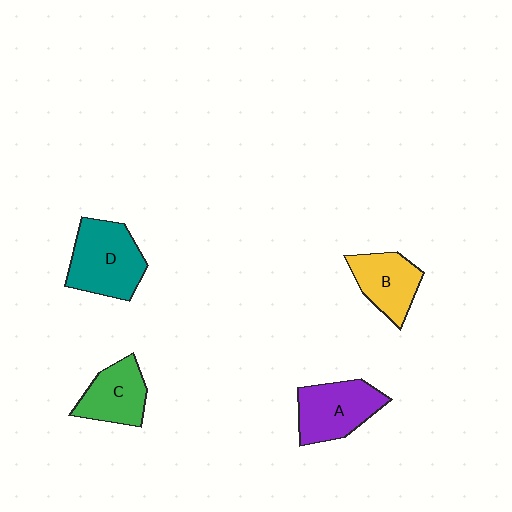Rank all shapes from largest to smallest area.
From largest to smallest: D (teal), A (purple), C (green), B (yellow).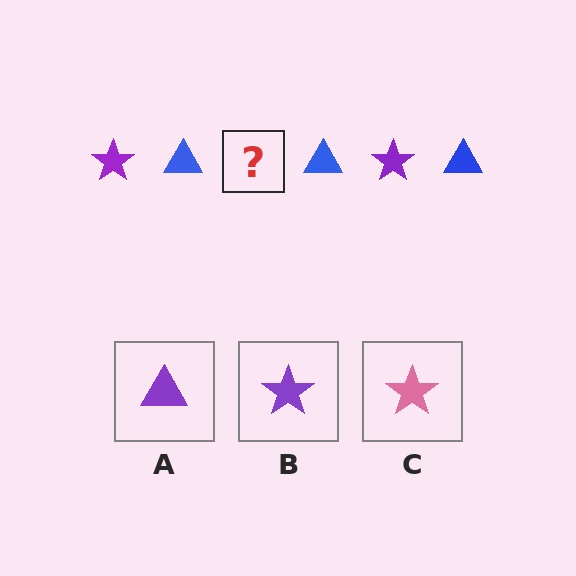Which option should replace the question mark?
Option B.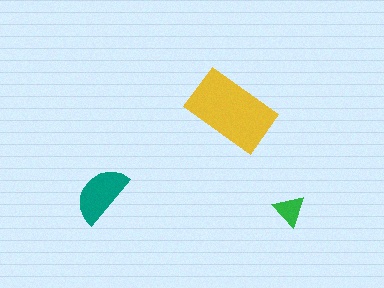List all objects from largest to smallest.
The yellow rectangle, the teal semicircle, the green triangle.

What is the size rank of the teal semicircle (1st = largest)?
2nd.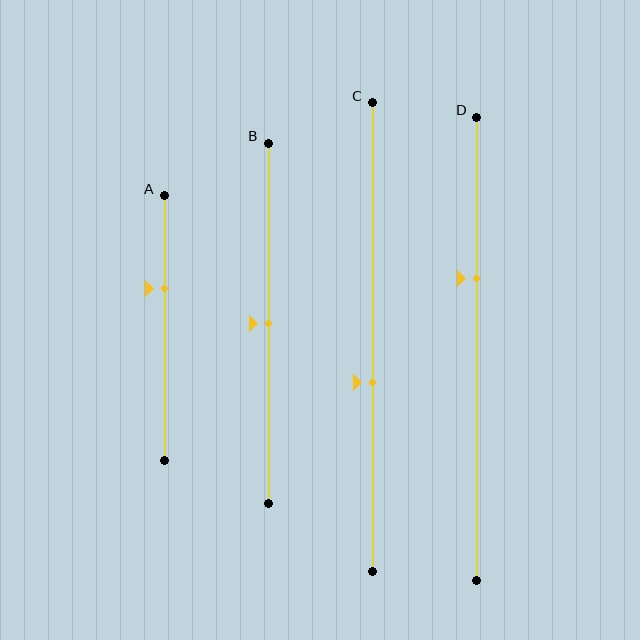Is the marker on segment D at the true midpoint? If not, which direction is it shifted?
No, the marker on segment D is shifted upward by about 15% of the segment length.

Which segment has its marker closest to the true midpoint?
Segment B has its marker closest to the true midpoint.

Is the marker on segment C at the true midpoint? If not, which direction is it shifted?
No, the marker on segment C is shifted downward by about 10% of the segment length.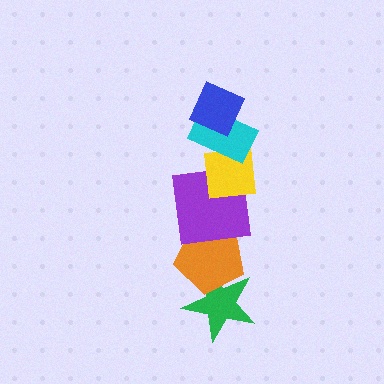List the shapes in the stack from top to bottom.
From top to bottom: the blue diamond, the cyan rectangle, the yellow square, the purple square, the orange pentagon, the green star.